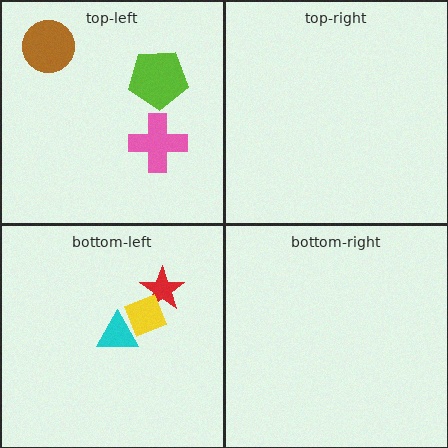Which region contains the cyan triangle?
The bottom-left region.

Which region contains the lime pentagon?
The top-left region.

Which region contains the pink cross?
The top-left region.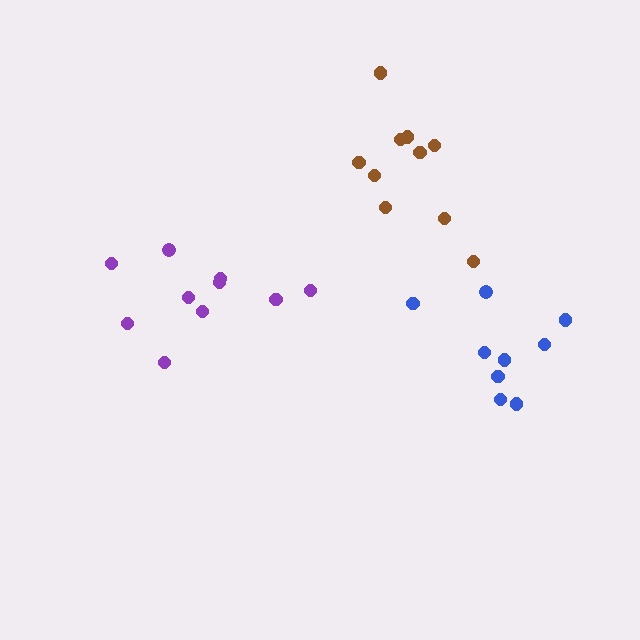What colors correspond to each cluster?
The clusters are colored: brown, blue, purple.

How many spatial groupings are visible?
There are 3 spatial groupings.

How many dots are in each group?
Group 1: 10 dots, Group 2: 9 dots, Group 3: 10 dots (29 total).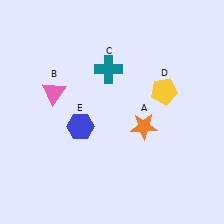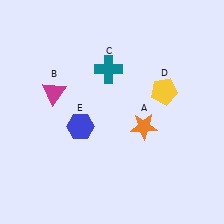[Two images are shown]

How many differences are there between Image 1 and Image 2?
There is 1 difference between the two images.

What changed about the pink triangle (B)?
In Image 1, B is pink. In Image 2, it changed to magenta.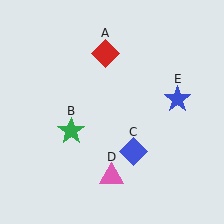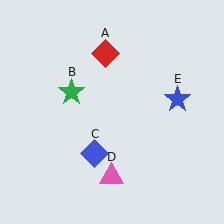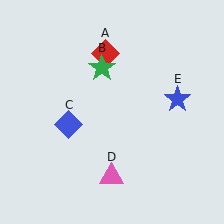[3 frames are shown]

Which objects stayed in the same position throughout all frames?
Red diamond (object A) and pink triangle (object D) and blue star (object E) remained stationary.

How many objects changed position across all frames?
2 objects changed position: green star (object B), blue diamond (object C).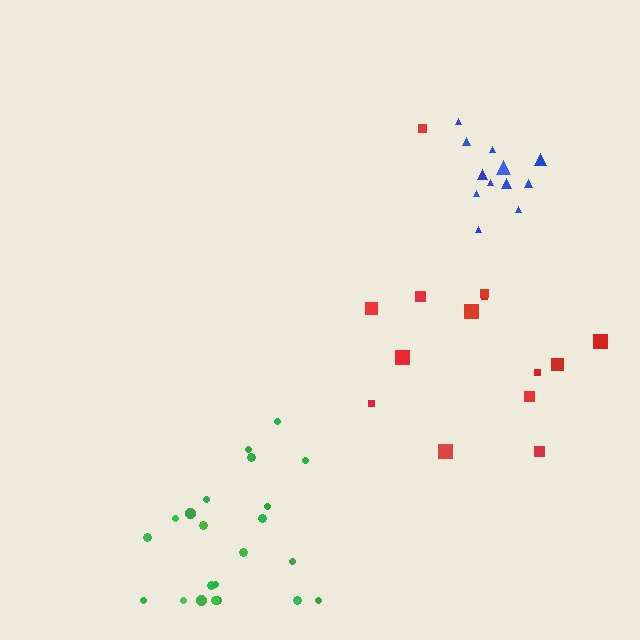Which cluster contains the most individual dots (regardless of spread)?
Green (22).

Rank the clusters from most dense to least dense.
blue, green, red.